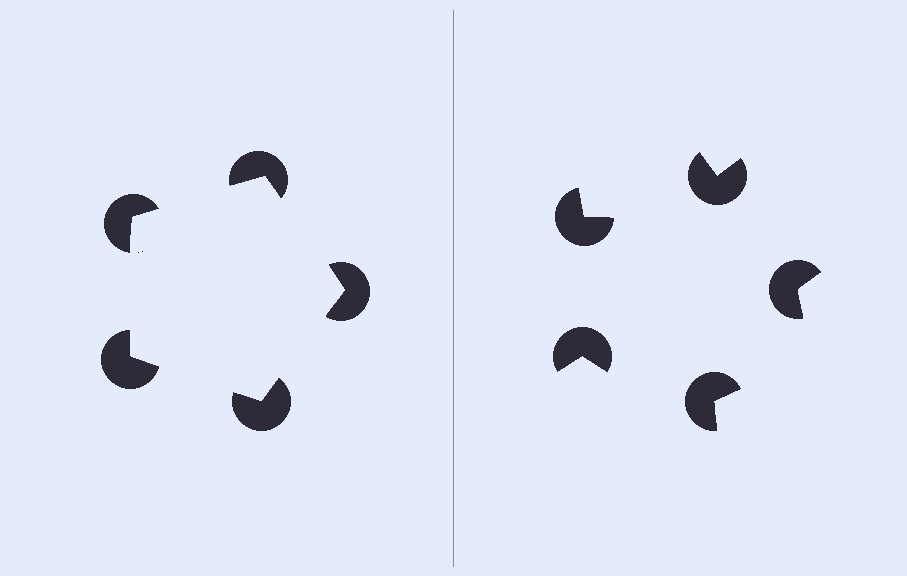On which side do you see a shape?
An illusory pentagon appears on the left side. On the right side the wedge cuts are rotated, so no coherent shape forms.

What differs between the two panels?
The pac-man discs are positioned identically on both sides; only the wedge orientations differ. On the left they align to a pentagon; on the right they are misaligned.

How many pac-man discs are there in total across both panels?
10 — 5 on each side.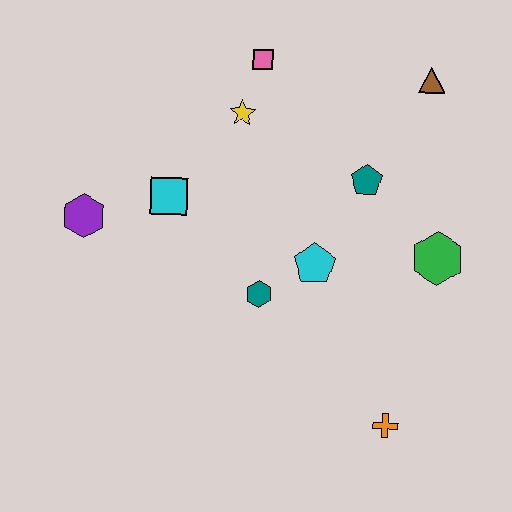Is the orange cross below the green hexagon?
Yes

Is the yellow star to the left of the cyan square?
No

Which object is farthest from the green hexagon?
The purple hexagon is farthest from the green hexagon.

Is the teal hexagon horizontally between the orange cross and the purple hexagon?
Yes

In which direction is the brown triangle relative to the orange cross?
The brown triangle is above the orange cross.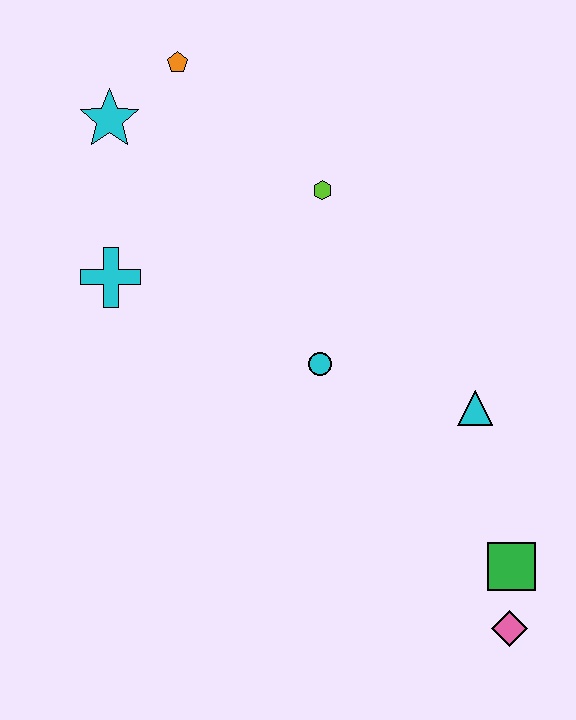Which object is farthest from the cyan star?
The pink diamond is farthest from the cyan star.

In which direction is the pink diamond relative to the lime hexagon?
The pink diamond is below the lime hexagon.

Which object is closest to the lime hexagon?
The cyan circle is closest to the lime hexagon.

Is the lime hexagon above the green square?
Yes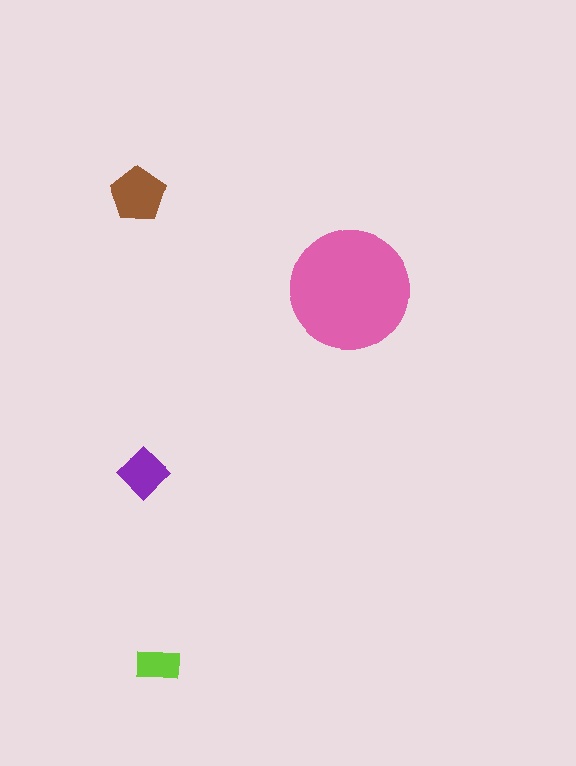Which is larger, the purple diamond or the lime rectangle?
The purple diamond.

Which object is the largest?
The pink circle.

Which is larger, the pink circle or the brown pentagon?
The pink circle.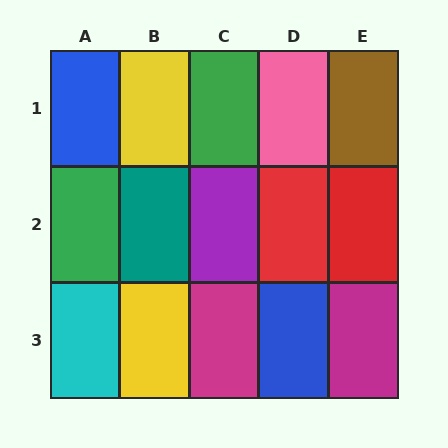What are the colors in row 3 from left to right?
Cyan, yellow, magenta, blue, magenta.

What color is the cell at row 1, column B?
Yellow.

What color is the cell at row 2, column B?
Teal.